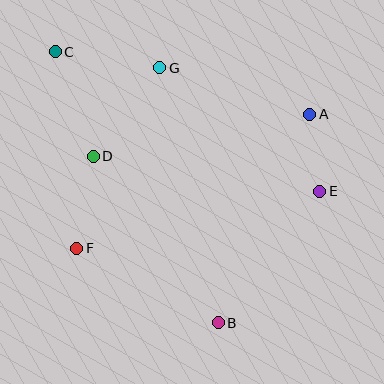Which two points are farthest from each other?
Points B and C are farthest from each other.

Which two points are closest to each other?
Points A and E are closest to each other.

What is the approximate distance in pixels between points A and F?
The distance between A and F is approximately 269 pixels.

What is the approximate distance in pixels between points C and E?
The distance between C and E is approximately 299 pixels.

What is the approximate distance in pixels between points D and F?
The distance between D and F is approximately 94 pixels.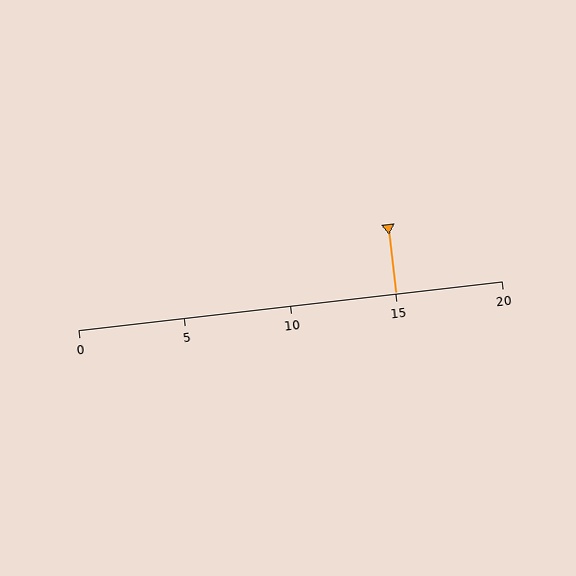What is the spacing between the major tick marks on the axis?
The major ticks are spaced 5 apart.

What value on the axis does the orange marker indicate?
The marker indicates approximately 15.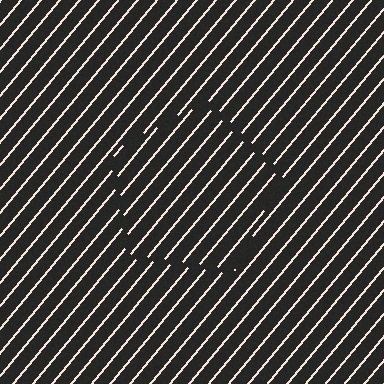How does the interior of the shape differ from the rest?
The interior of the shape contains the same grating, shifted by half a period — the contour is defined by the phase discontinuity where line-ends from the inner and outer gratings abut.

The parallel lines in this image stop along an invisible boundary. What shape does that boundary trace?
An illusory pentagon. The interior of the shape contains the same grating, shifted by half a period — the contour is defined by the phase discontinuity where line-ends from the inner and outer gratings abut.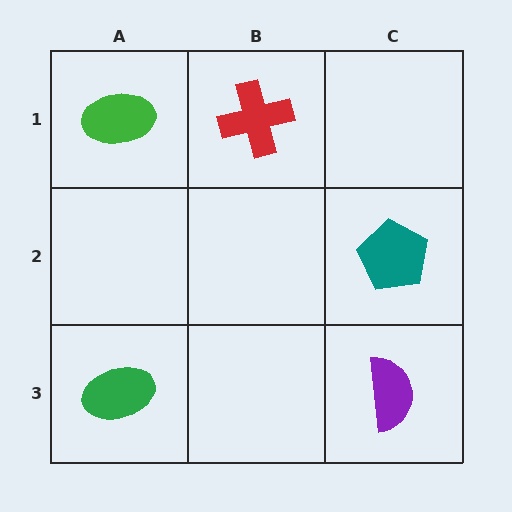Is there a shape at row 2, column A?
No, that cell is empty.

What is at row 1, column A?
A green ellipse.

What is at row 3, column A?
A green ellipse.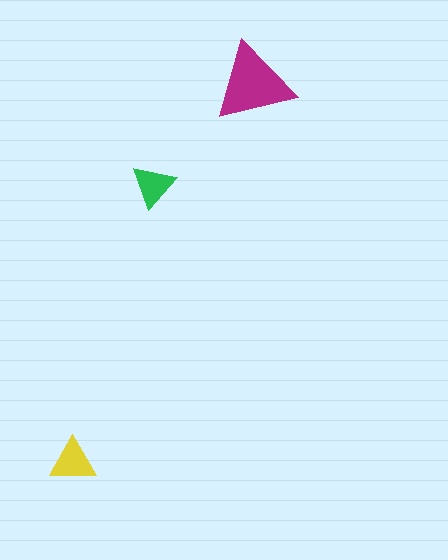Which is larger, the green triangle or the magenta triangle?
The magenta one.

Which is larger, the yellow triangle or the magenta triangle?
The magenta one.